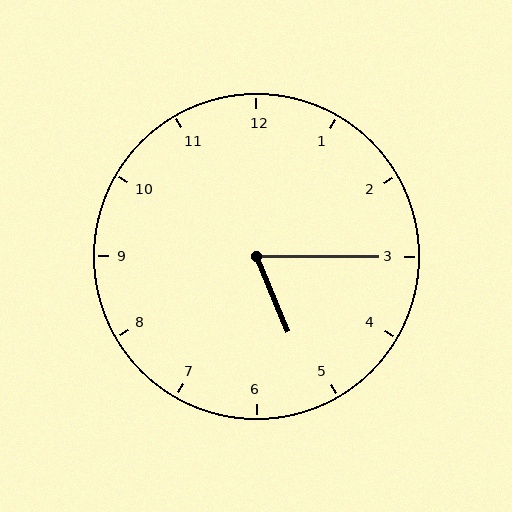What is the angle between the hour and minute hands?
Approximately 68 degrees.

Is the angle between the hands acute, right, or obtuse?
It is acute.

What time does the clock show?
5:15.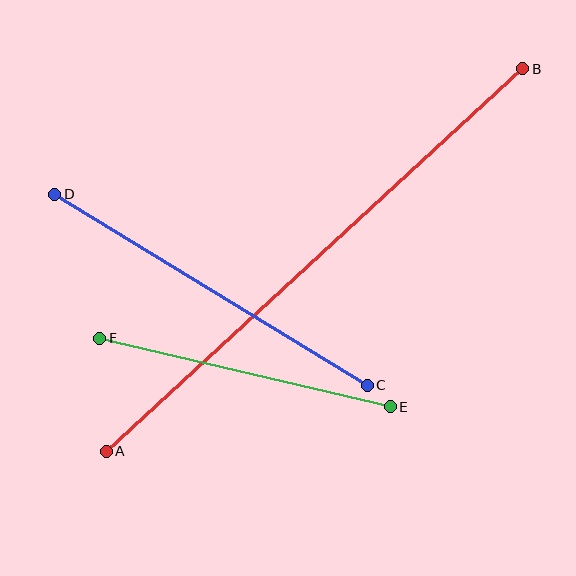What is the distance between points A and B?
The distance is approximately 565 pixels.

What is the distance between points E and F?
The distance is approximately 299 pixels.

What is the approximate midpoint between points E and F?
The midpoint is at approximately (245, 373) pixels.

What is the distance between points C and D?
The distance is approximately 366 pixels.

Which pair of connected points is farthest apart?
Points A and B are farthest apart.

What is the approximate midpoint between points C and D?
The midpoint is at approximately (211, 290) pixels.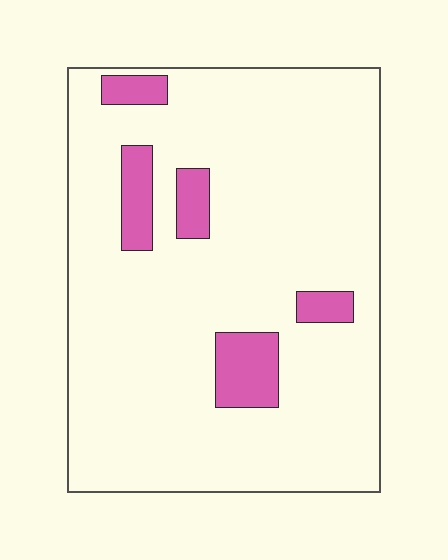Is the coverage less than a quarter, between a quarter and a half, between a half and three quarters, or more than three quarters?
Less than a quarter.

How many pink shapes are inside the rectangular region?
5.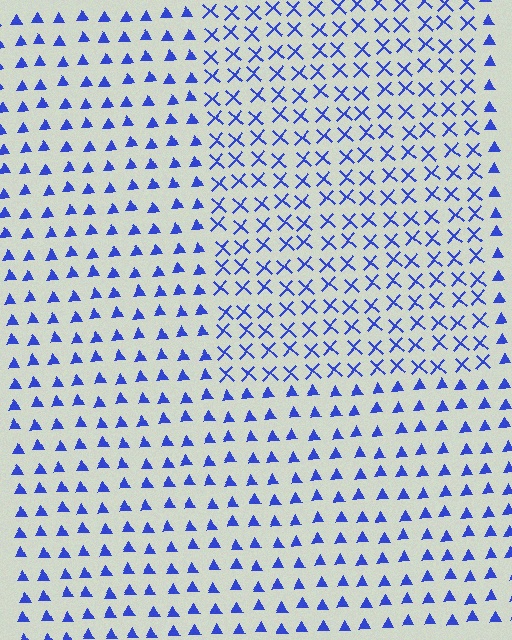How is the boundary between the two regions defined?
The boundary is defined by a change in element shape: X marks inside vs. triangles outside. All elements share the same color and spacing.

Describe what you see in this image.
The image is filled with small blue elements arranged in a uniform grid. A rectangle-shaped region contains X marks, while the surrounding area contains triangles. The boundary is defined purely by the change in element shape.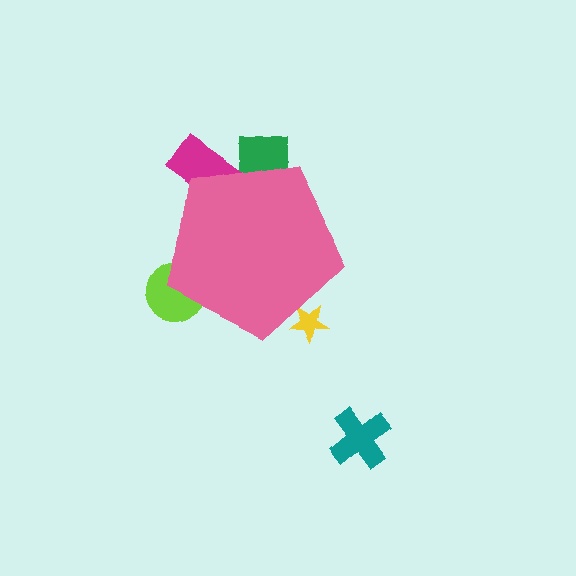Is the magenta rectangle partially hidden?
Yes, the magenta rectangle is partially hidden behind the pink pentagon.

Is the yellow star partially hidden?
Yes, the yellow star is partially hidden behind the pink pentagon.